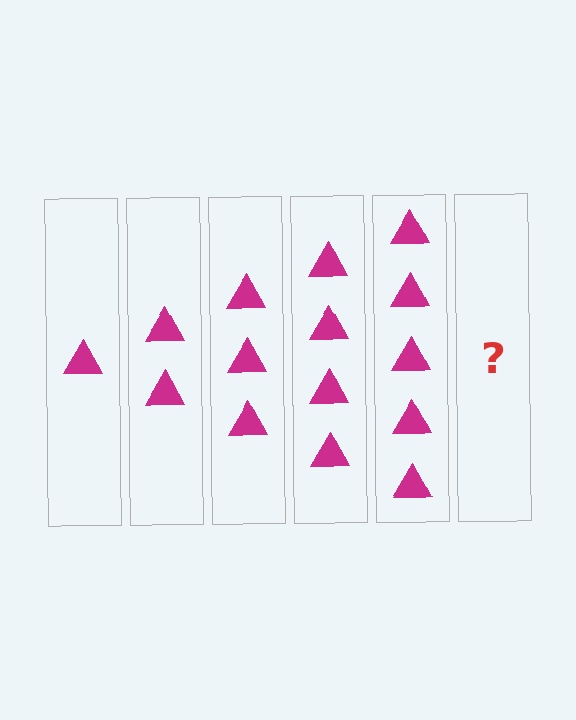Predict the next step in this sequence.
The next step is 6 triangles.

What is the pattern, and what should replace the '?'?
The pattern is that each step adds one more triangle. The '?' should be 6 triangles.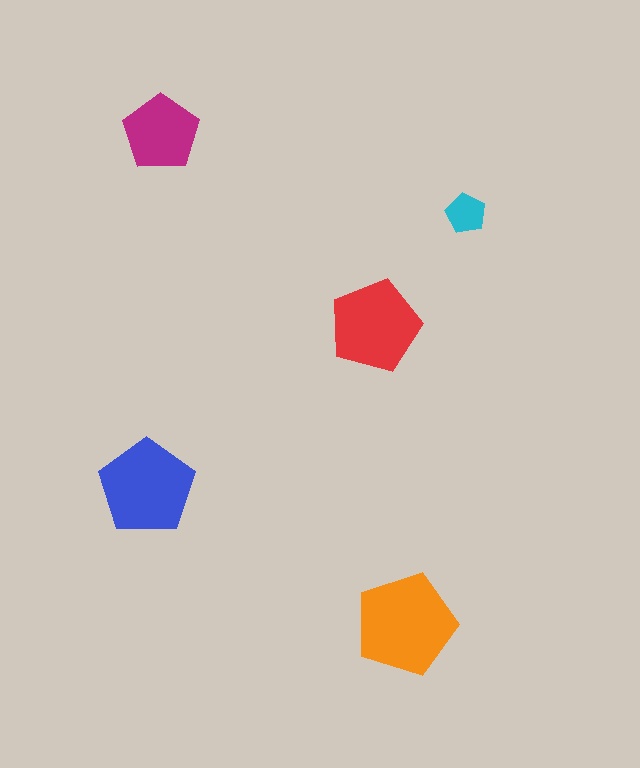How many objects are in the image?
There are 5 objects in the image.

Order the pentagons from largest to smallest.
the orange one, the blue one, the red one, the magenta one, the cyan one.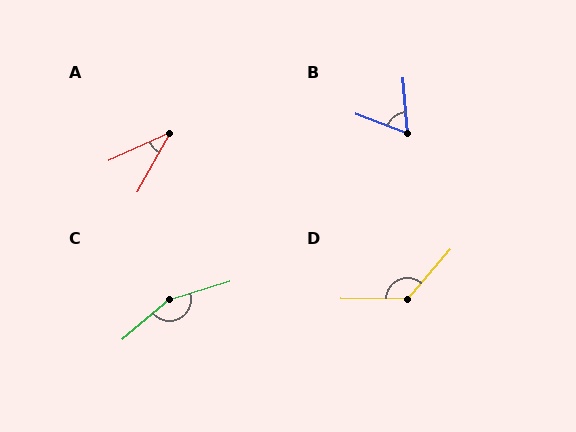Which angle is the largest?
C, at approximately 157 degrees.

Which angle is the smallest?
A, at approximately 37 degrees.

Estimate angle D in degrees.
Approximately 130 degrees.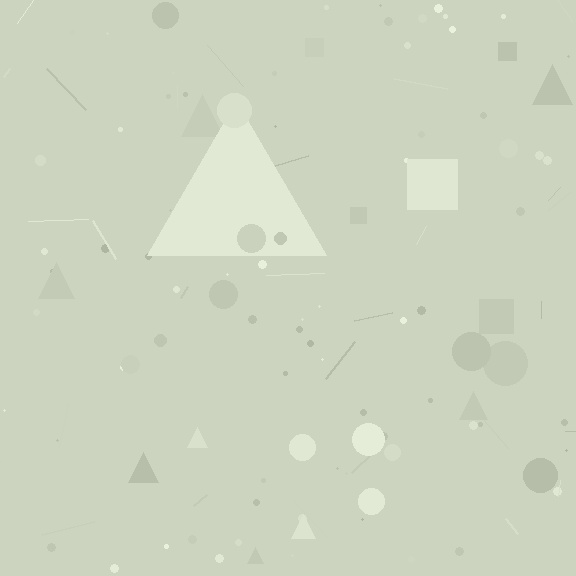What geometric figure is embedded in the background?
A triangle is embedded in the background.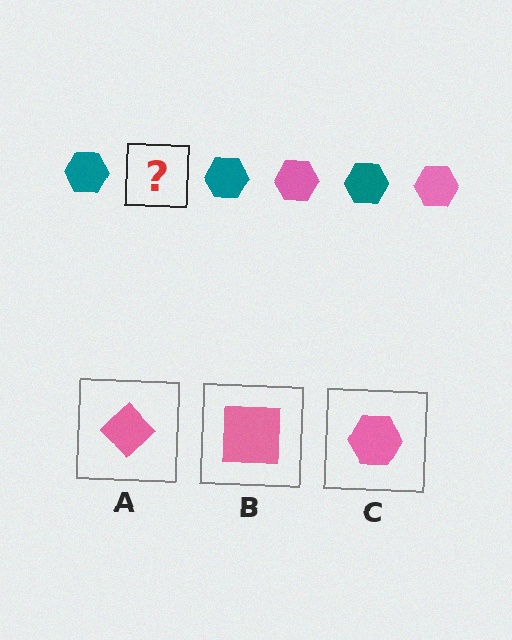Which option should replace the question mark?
Option C.